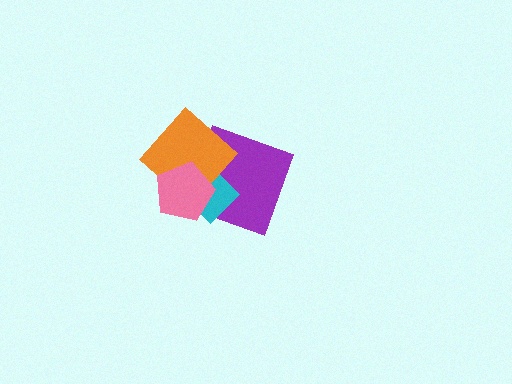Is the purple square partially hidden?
Yes, it is partially covered by another shape.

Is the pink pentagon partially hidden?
No, no other shape covers it.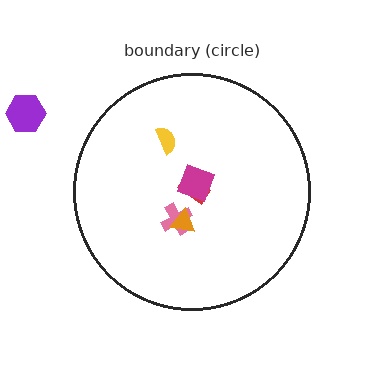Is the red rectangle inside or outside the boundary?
Inside.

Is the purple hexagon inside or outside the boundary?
Outside.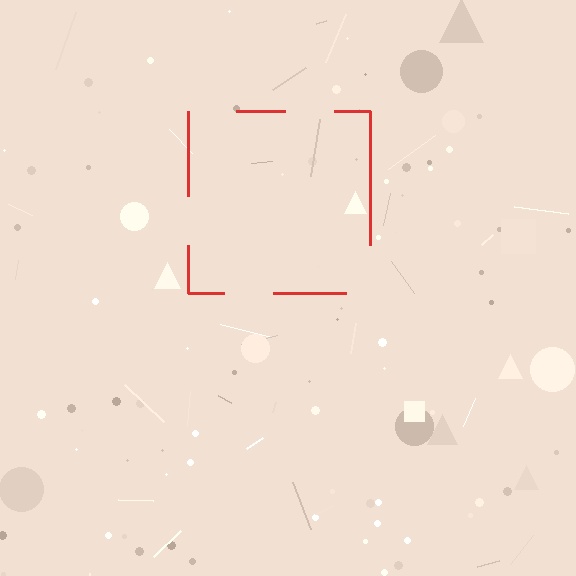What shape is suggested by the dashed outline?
The dashed outline suggests a square.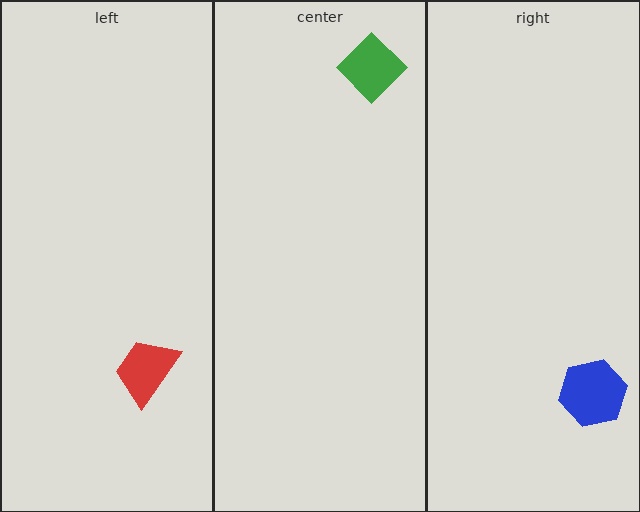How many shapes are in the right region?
1.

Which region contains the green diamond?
The center region.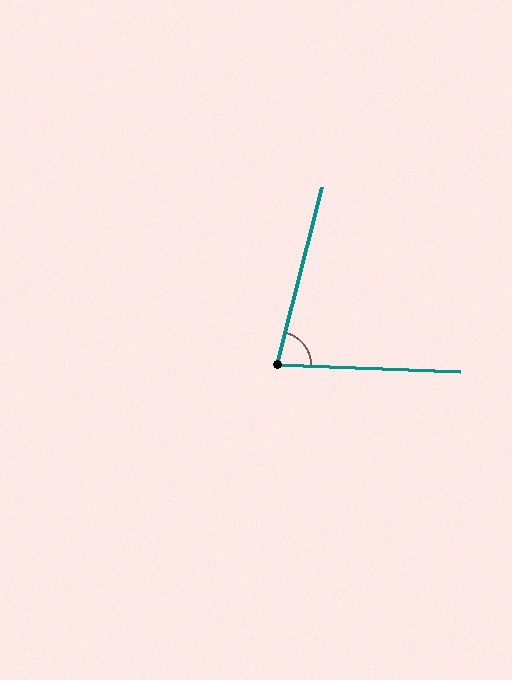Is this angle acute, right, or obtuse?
It is acute.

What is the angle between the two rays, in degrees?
Approximately 78 degrees.